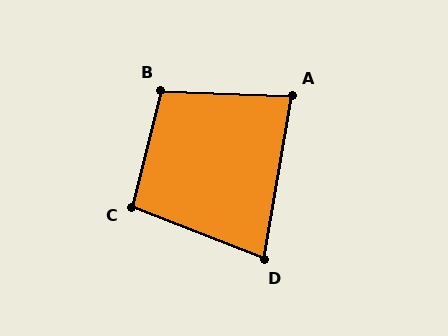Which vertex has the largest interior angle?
B, at approximately 102 degrees.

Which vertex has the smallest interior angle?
D, at approximately 78 degrees.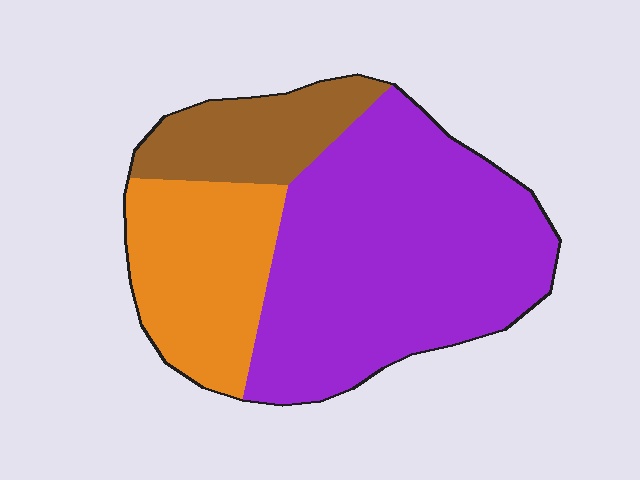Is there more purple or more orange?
Purple.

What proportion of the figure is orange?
Orange takes up about one quarter (1/4) of the figure.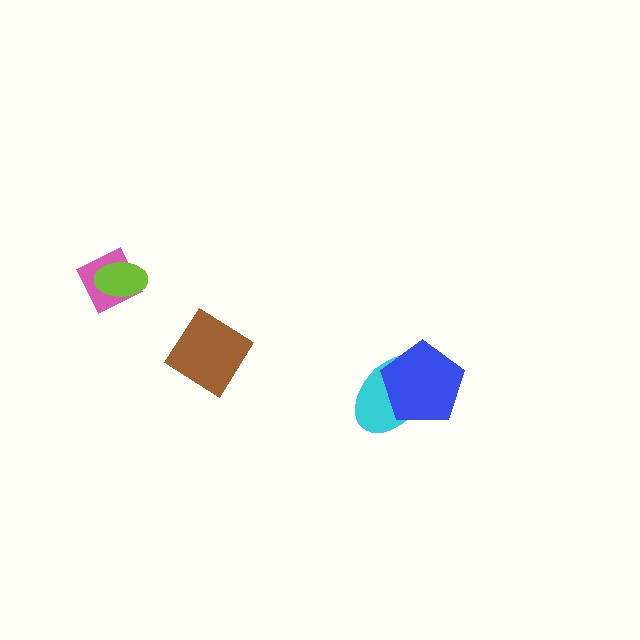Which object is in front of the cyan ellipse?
The blue pentagon is in front of the cyan ellipse.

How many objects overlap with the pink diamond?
1 object overlaps with the pink diamond.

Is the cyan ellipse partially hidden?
Yes, it is partially covered by another shape.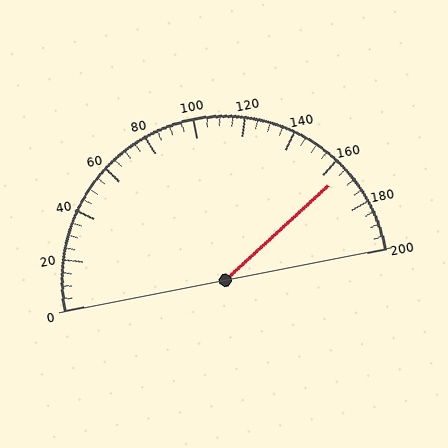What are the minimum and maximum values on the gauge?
The gauge ranges from 0 to 200.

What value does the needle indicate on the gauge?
The needle indicates approximately 165.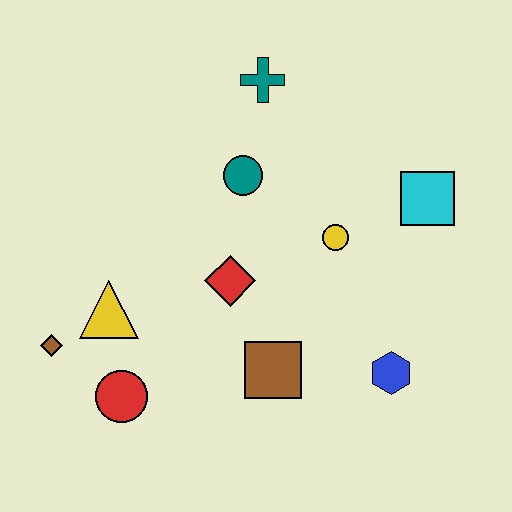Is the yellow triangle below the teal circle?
Yes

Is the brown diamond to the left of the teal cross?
Yes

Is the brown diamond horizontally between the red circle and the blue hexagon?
No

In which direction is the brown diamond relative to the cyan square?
The brown diamond is to the left of the cyan square.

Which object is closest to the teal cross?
The teal circle is closest to the teal cross.